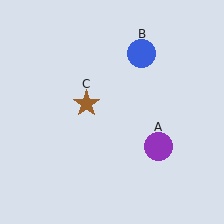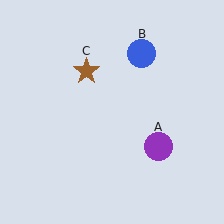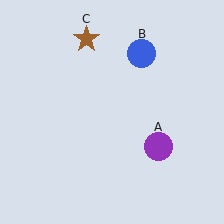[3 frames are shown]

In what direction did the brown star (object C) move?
The brown star (object C) moved up.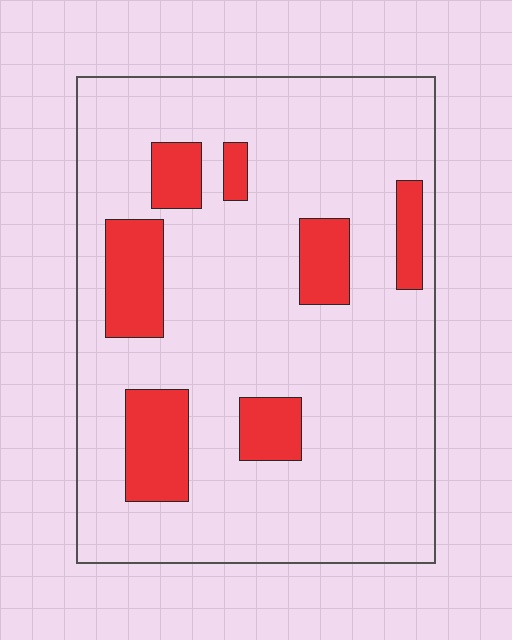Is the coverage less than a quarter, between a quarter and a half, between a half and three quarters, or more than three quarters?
Less than a quarter.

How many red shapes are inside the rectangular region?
7.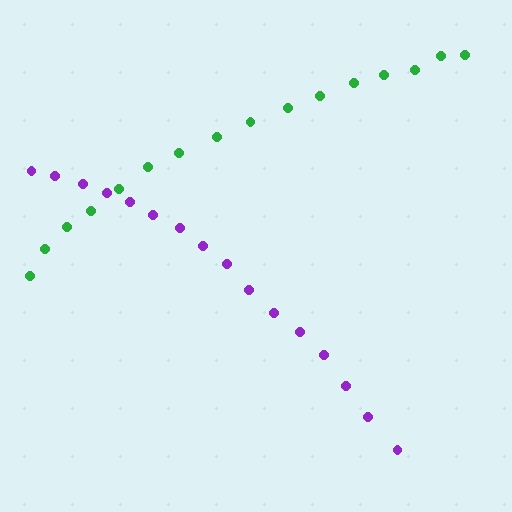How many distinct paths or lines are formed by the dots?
There are 2 distinct paths.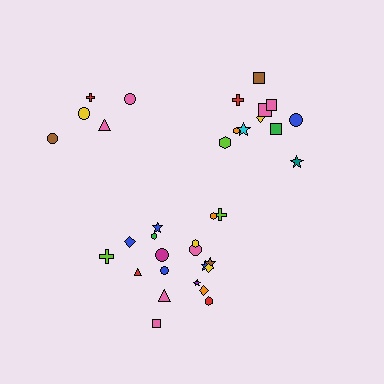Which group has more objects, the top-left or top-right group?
The top-right group.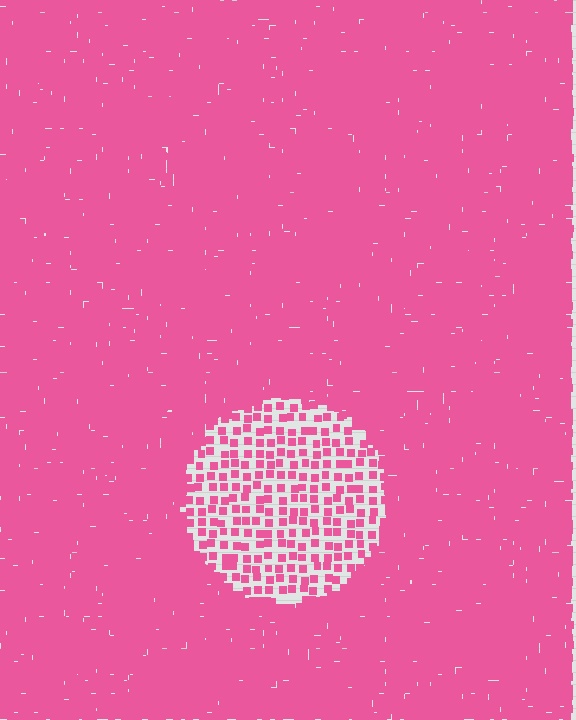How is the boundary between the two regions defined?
The boundary is defined by a change in element density (approximately 3.2x ratio). All elements are the same color, size, and shape.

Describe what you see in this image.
The image contains small pink elements arranged at two different densities. A circle-shaped region is visible where the elements are less densely packed than the surrounding area.